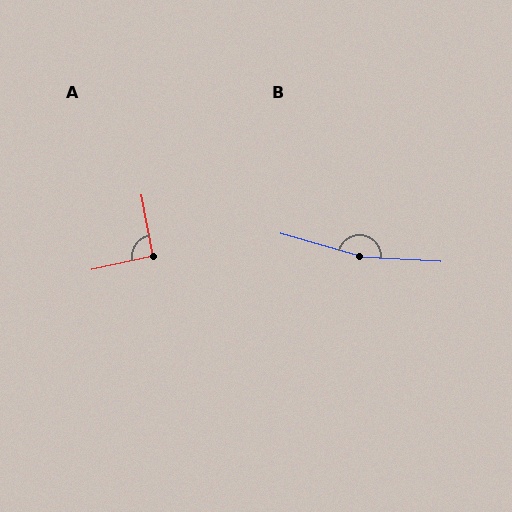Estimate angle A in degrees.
Approximately 92 degrees.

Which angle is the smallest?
A, at approximately 92 degrees.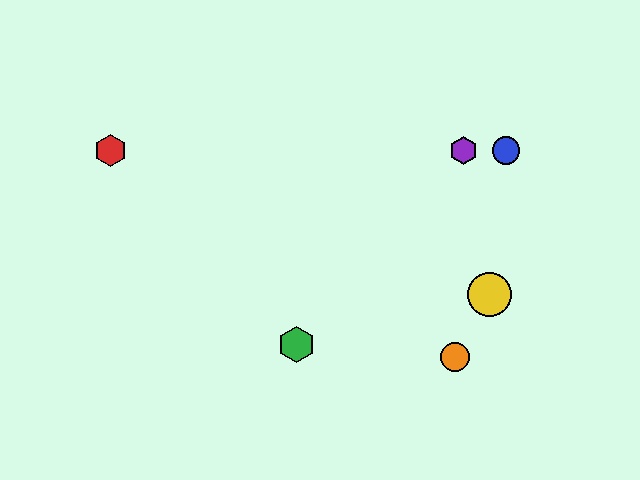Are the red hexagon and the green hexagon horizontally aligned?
No, the red hexagon is at y≈151 and the green hexagon is at y≈344.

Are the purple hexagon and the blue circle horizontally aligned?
Yes, both are at y≈151.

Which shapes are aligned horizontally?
The red hexagon, the blue circle, the purple hexagon are aligned horizontally.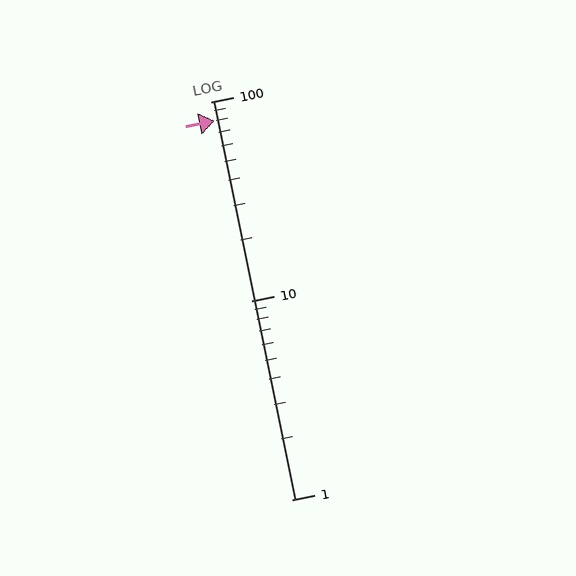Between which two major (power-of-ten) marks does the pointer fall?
The pointer is between 10 and 100.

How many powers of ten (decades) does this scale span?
The scale spans 2 decades, from 1 to 100.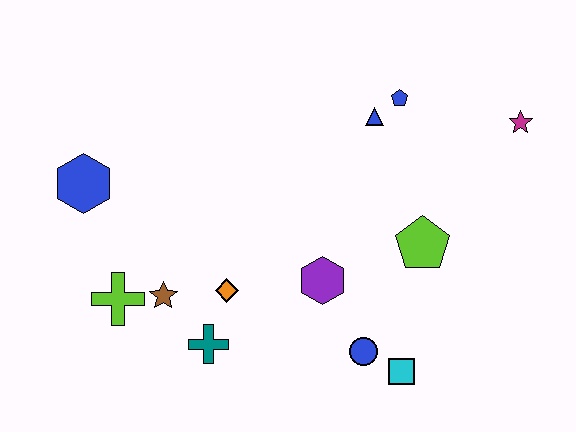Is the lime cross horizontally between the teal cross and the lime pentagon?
No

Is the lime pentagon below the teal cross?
No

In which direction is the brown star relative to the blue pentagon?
The brown star is to the left of the blue pentagon.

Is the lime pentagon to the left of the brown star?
No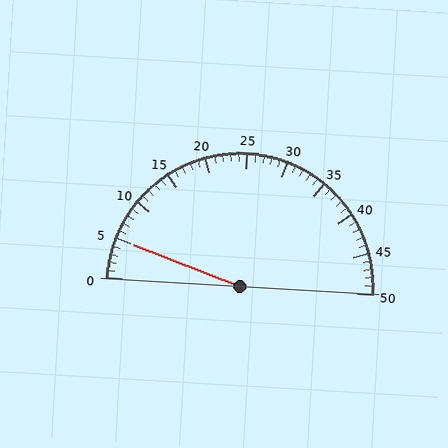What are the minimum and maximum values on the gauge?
The gauge ranges from 0 to 50.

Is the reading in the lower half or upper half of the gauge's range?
The reading is in the lower half of the range (0 to 50).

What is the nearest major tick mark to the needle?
The nearest major tick mark is 5.